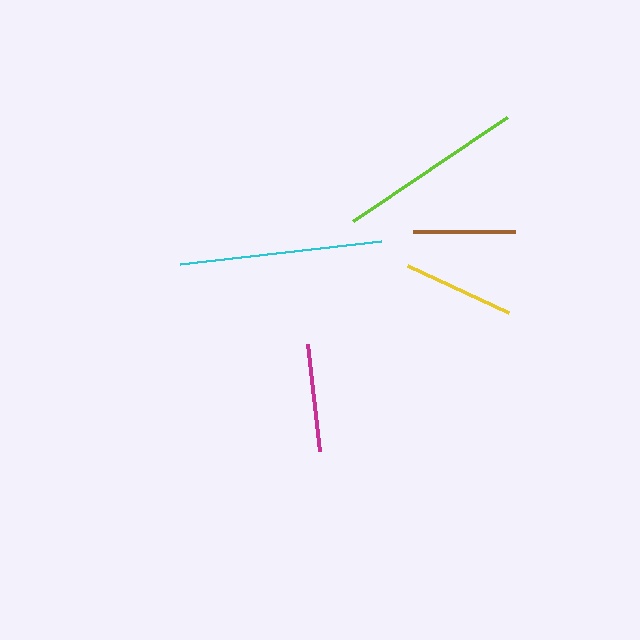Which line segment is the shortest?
The brown line is the shortest at approximately 102 pixels.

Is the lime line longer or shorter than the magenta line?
The lime line is longer than the magenta line.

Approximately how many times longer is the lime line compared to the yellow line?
The lime line is approximately 1.7 times the length of the yellow line.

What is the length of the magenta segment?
The magenta segment is approximately 107 pixels long.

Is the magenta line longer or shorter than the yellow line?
The yellow line is longer than the magenta line.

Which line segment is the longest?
The cyan line is the longest at approximately 203 pixels.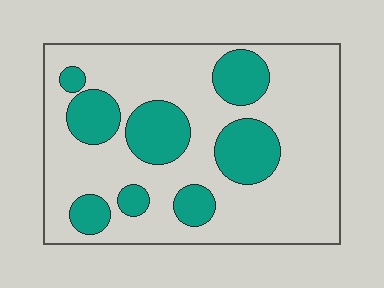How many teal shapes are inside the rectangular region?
8.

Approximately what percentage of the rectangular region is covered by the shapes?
Approximately 25%.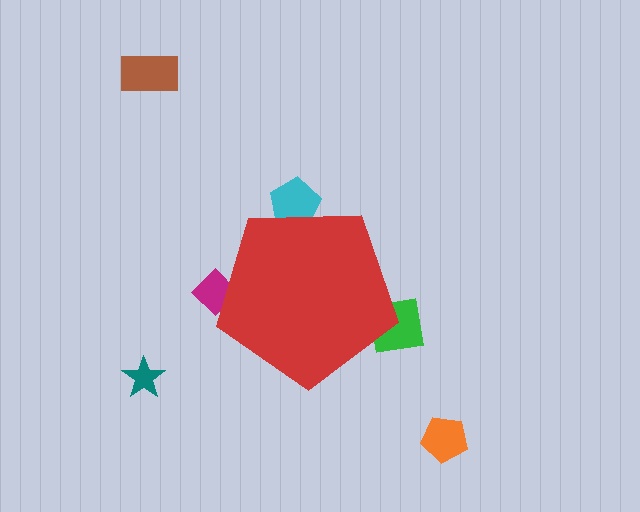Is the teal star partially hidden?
No, the teal star is fully visible.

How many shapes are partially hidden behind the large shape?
3 shapes are partially hidden.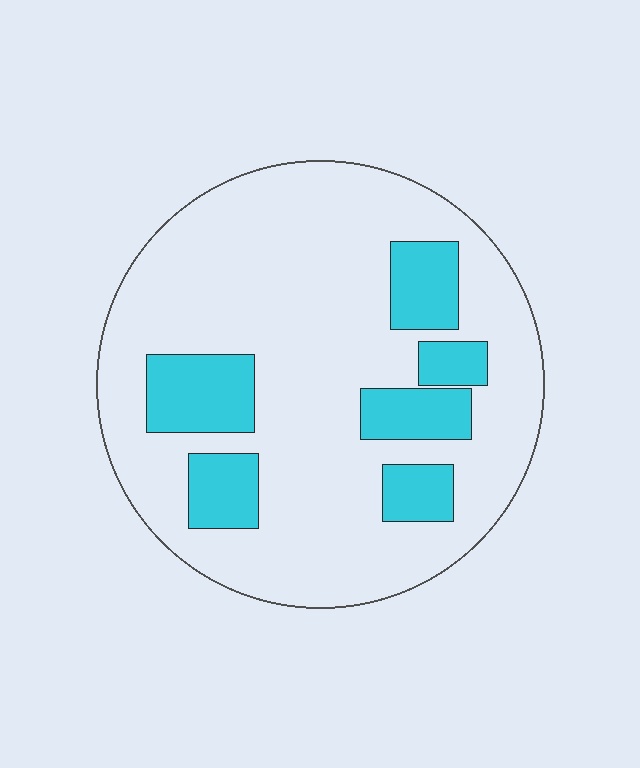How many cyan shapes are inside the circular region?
6.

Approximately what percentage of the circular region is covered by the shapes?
Approximately 20%.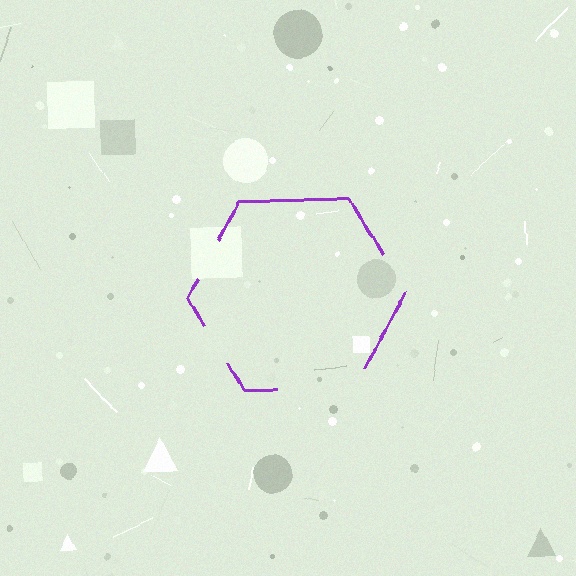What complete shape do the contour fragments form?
The contour fragments form a hexagon.